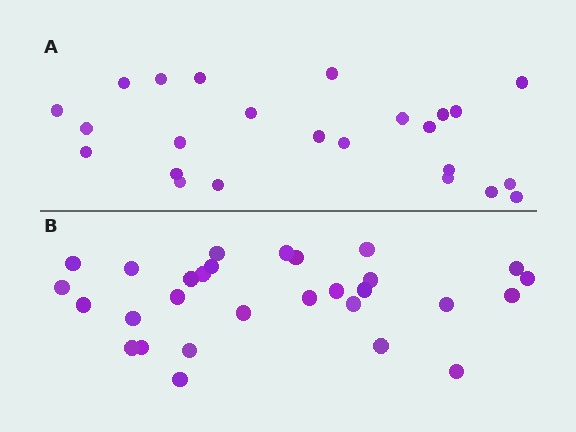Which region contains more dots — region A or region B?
Region B (the bottom region) has more dots.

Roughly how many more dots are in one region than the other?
Region B has about 5 more dots than region A.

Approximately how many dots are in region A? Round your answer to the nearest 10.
About 20 dots. (The exact count is 24, which rounds to 20.)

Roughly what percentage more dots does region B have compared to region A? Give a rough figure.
About 20% more.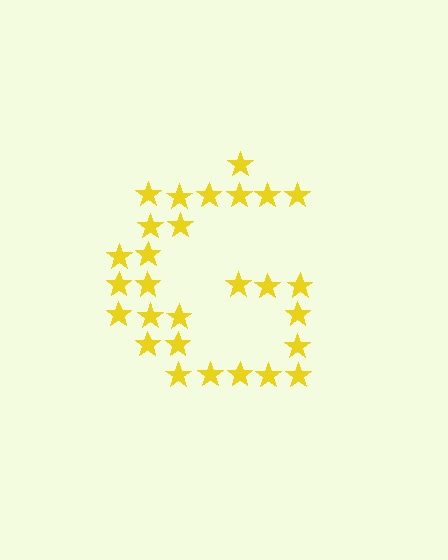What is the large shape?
The large shape is the letter G.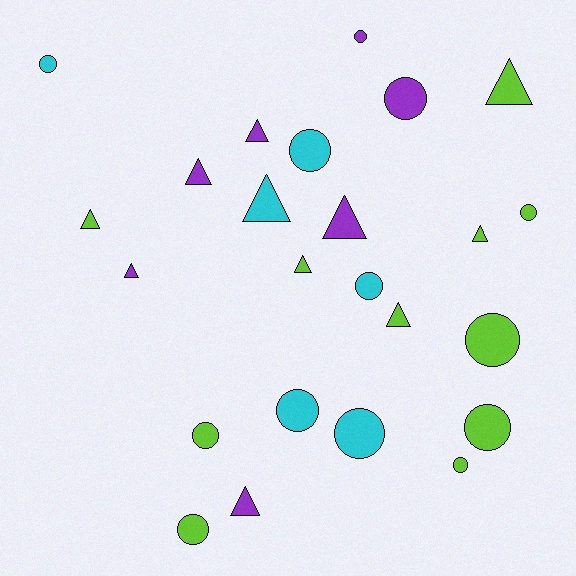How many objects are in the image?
There are 24 objects.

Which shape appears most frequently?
Circle, with 13 objects.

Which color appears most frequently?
Lime, with 11 objects.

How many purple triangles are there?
There are 5 purple triangles.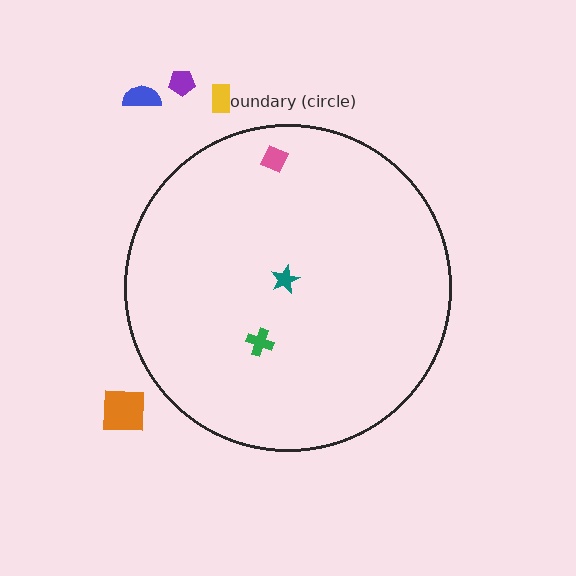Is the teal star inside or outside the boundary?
Inside.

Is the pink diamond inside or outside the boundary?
Inside.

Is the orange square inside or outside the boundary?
Outside.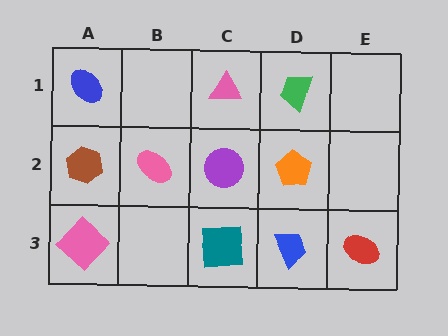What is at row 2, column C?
A purple circle.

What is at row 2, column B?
A pink ellipse.